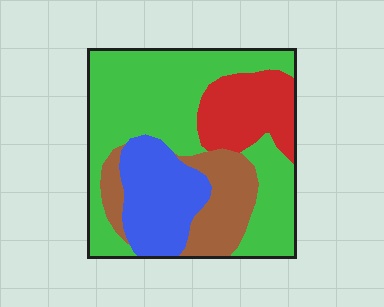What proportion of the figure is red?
Red takes up about one sixth (1/6) of the figure.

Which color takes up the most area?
Green, at roughly 50%.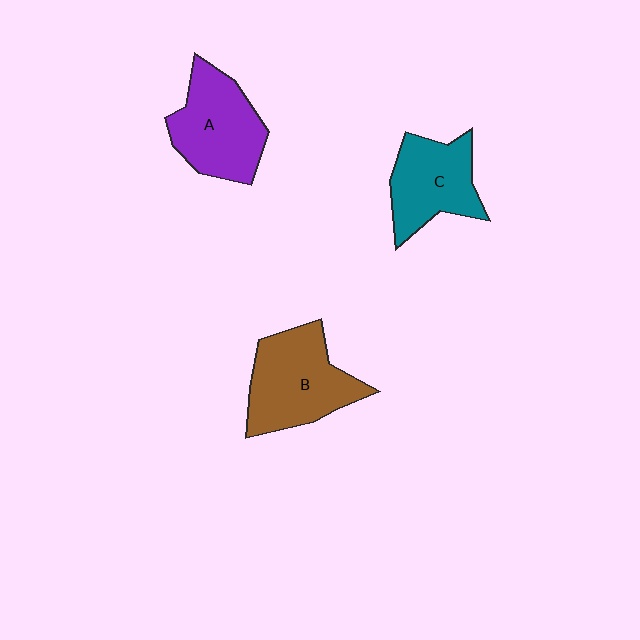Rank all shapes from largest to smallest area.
From largest to smallest: B (brown), A (purple), C (teal).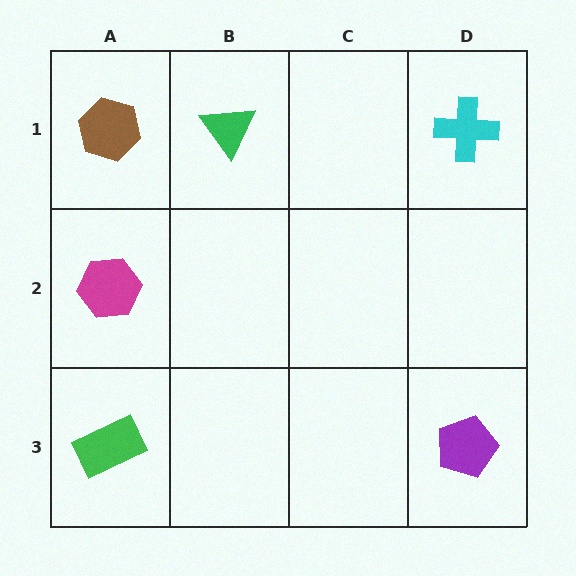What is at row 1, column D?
A cyan cross.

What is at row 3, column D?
A purple pentagon.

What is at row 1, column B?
A green triangle.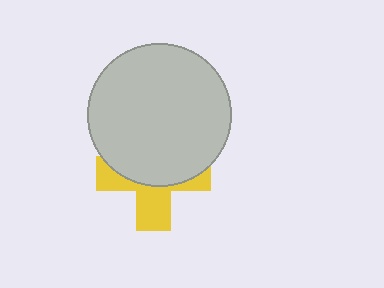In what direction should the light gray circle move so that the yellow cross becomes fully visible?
The light gray circle should move up. That is the shortest direction to clear the overlap and leave the yellow cross fully visible.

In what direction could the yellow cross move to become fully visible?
The yellow cross could move down. That would shift it out from behind the light gray circle entirely.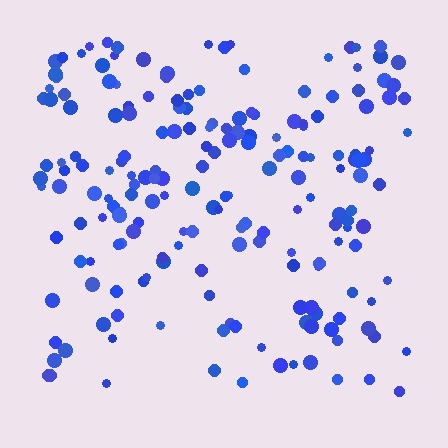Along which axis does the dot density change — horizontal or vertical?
Vertical.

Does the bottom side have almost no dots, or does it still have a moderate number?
Still a moderate number, just noticeably fewer than the top.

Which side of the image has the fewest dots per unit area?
The bottom.